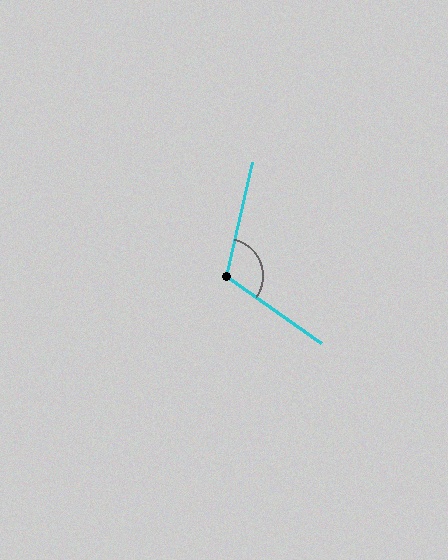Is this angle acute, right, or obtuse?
It is obtuse.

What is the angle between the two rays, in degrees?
Approximately 112 degrees.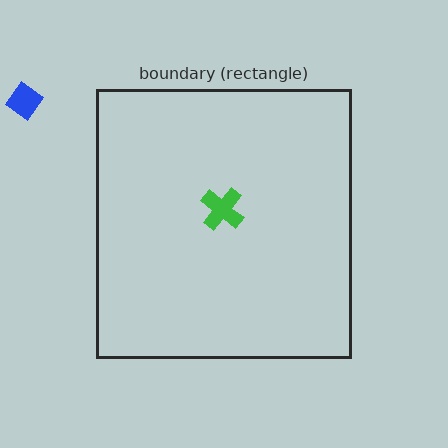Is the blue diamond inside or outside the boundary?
Outside.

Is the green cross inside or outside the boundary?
Inside.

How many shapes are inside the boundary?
1 inside, 1 outside.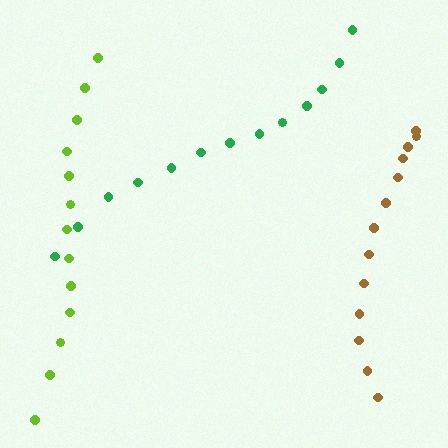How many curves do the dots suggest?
There are 3 distinct paths.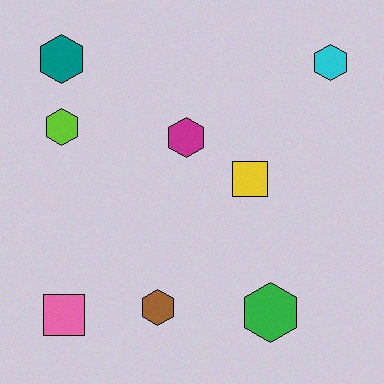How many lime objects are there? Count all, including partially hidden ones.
There is 1 lime object.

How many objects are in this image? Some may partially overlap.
There are 8 objects.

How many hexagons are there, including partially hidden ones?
There are 6 hexagons.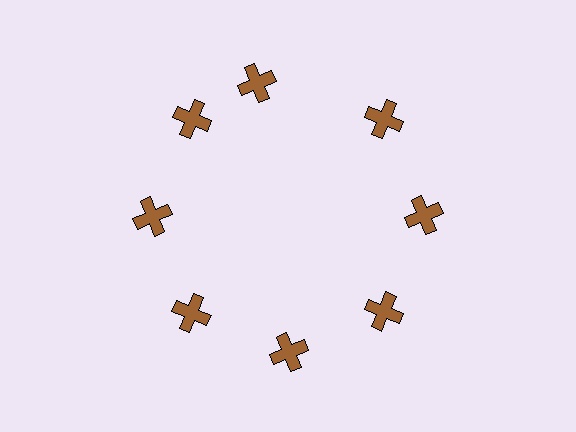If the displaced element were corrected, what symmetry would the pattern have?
It would have 8-fold rotational symmetry — the pattern would map onto itself every 45 degrees.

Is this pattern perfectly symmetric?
No. The 8 brown crosses are arranged in a ring, but one element near the 12 o'clock position is rotated out of alignment along the ring, breaking the 8-fold rotational symmetry.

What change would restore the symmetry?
The symmetry would be restored by rotating it back into even spacing with its neighbors so that all 8 crosses sit at equal angles and equal distance from the center.